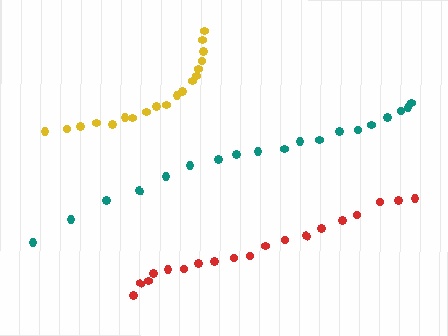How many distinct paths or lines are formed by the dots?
There are 3 distinct paths.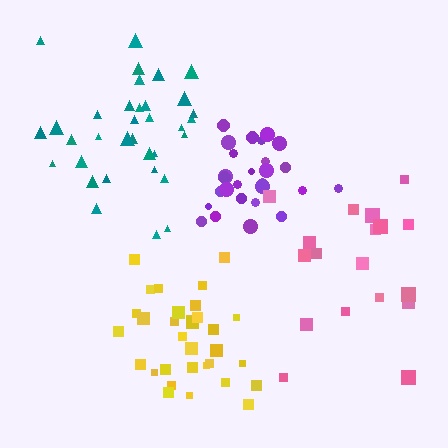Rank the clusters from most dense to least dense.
purple, yellow, teal, pink.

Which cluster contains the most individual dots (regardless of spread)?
Teal (34).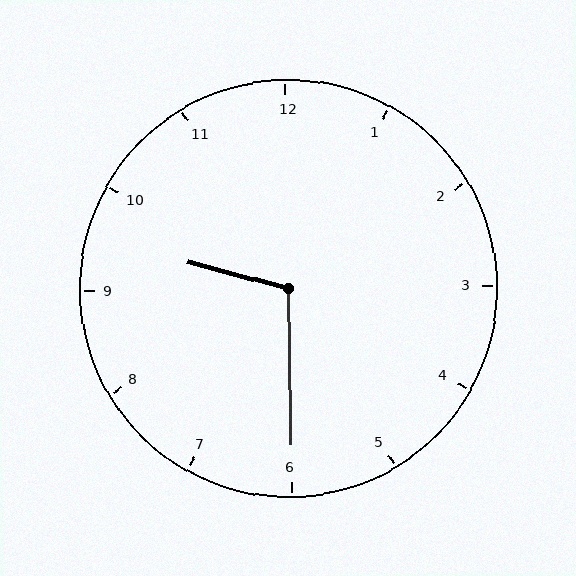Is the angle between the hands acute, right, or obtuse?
It is obtuse.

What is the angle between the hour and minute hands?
Approximately 105 degrees.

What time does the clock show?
9:30.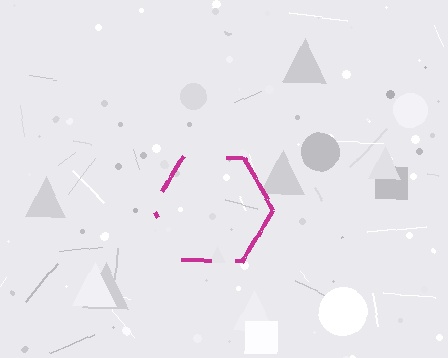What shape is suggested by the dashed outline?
The dashed outline suggests a hexagon.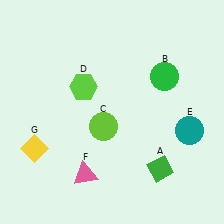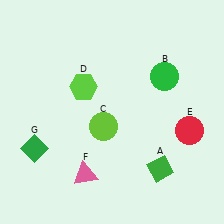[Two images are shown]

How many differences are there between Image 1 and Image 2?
There are 2 differences between the two images.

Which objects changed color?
E changed from teal to red. G changed from yellow to green.